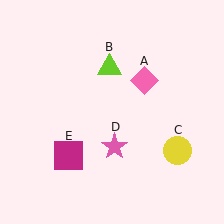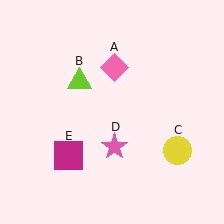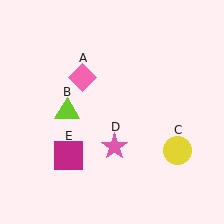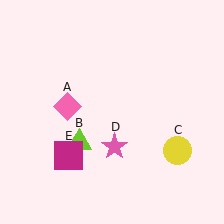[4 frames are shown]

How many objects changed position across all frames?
2 objects changed position: pink diamond (object A), lime triangle (object B).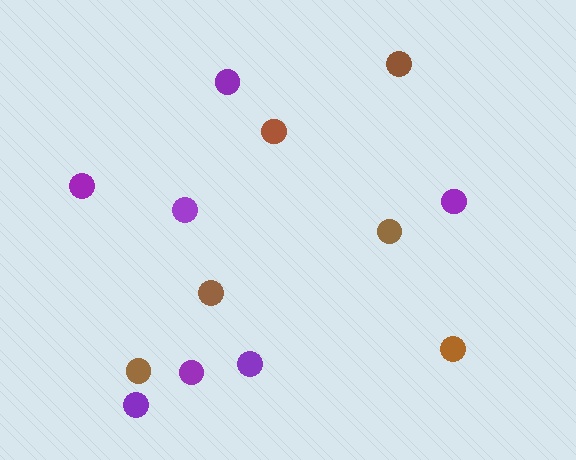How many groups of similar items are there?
There are 2 groups: one group of brown circles (6) and one group of purple circles (7).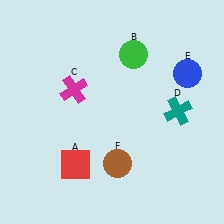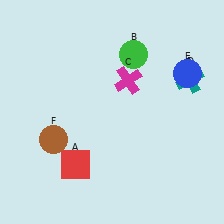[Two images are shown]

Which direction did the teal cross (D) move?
The teal cross (D) moved up.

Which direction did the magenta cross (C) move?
The magenta cross (C) moved right.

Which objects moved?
The objects that moved are: the magenta cross (C), the teal cross (D), the brown circle (F).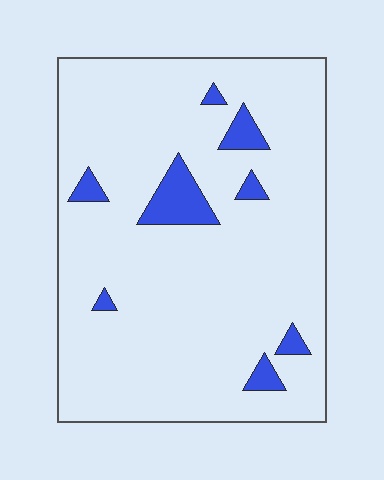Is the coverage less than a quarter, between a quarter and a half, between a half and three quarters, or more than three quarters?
Less than a quarter.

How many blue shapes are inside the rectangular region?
8.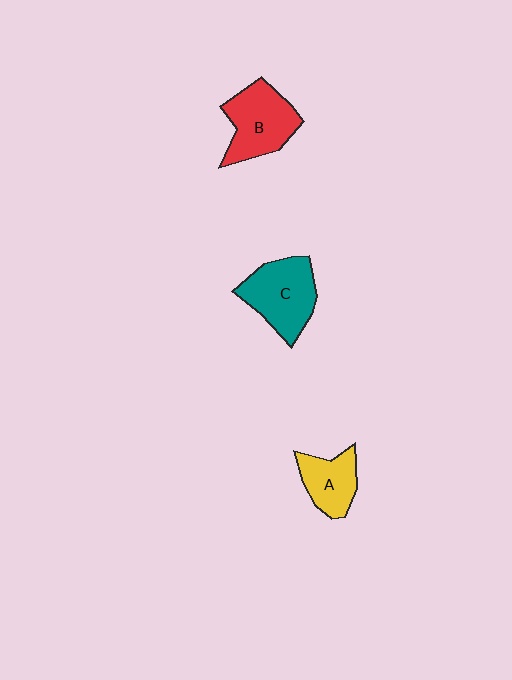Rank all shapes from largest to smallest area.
From largest to smallest: C (teal), B (red), A (yellow).